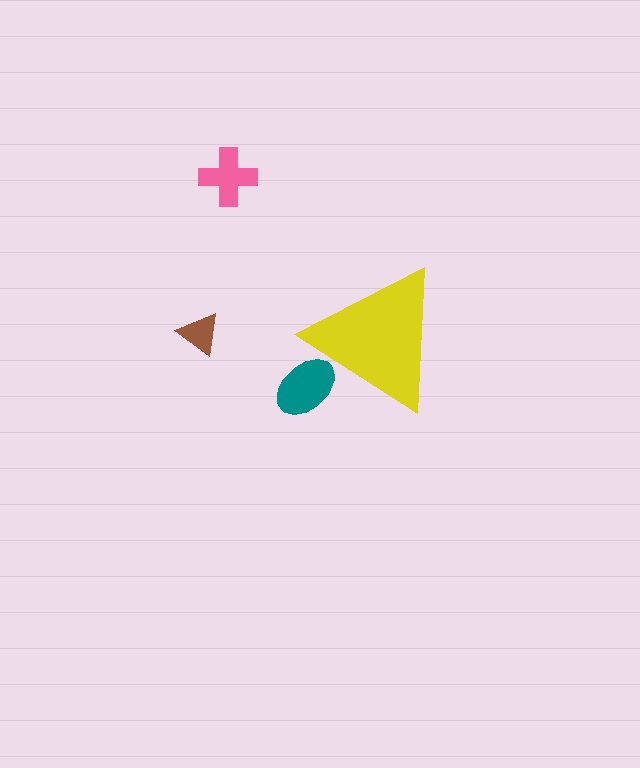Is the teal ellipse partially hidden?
Yes, the teal ellipse is partially hidden behind the yellow triangle.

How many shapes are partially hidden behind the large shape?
1 shape is partially hidden.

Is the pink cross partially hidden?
No, the pink cross is fully visible.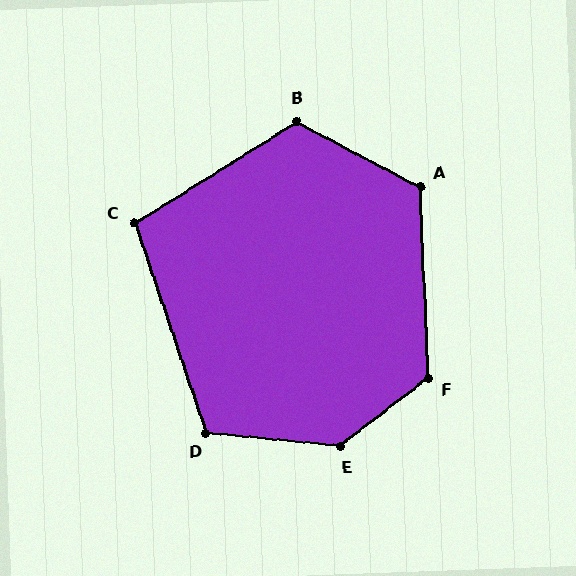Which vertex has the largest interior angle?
E, at approximately 137 degrees.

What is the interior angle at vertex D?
Approximately 114 degrees (obtuse).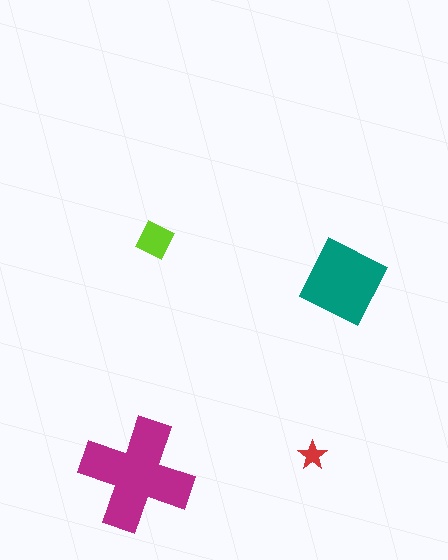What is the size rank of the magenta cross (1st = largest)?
1st.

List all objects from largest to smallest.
The magenta cross, the teal diamond, the lime square, the red star.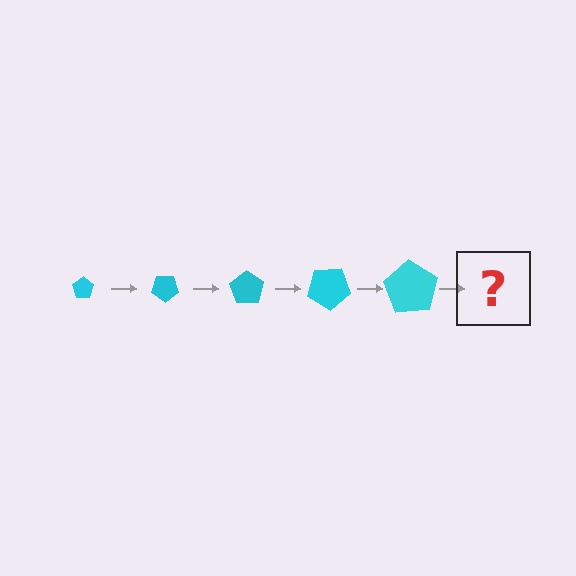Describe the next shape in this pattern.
It should be a pentagon, larger than the previous one and rotated 175 degrees from the start.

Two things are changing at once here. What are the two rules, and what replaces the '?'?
The two rules are that the pentagon grows larger each step and it rotates 35 degrees each step. The '?' should be a pentagon, larger than the previous one and rotated 175 degrees from the start.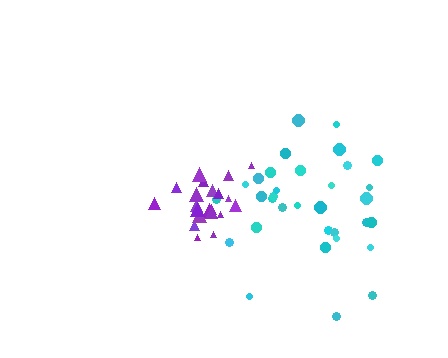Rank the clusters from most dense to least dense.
purple, cyan.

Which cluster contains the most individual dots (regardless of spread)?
Cyan (33).